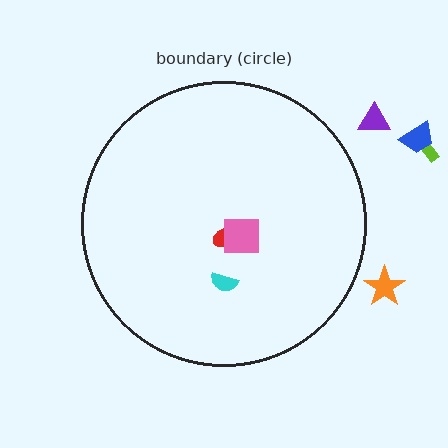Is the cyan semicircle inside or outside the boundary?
Inside.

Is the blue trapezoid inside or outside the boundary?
Outside.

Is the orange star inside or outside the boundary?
Outside.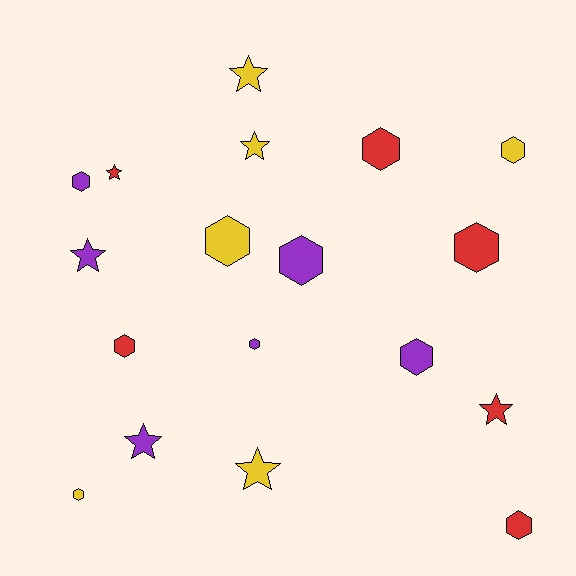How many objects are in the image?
There are 18 objects.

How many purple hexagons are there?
There are 4 purple hexagons.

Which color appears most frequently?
Yellow, with 6 objects.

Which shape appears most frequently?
Hexagon, with 11 objects.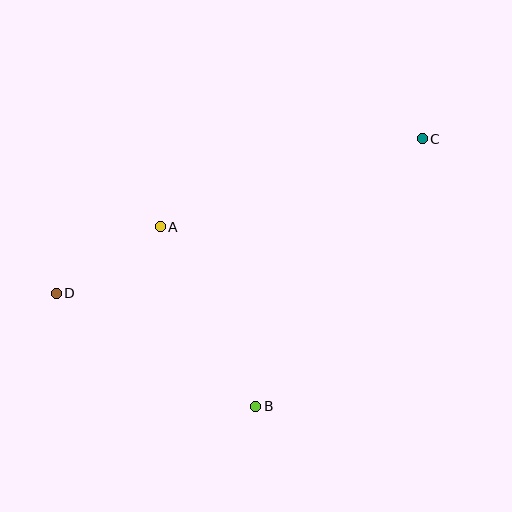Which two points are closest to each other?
Points A and D are closest to each other.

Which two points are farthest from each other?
Points C and D are farthest from each other.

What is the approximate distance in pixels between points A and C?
The distance between A and C is approximately 276 pixels.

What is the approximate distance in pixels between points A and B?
The distance between A and B is approximately 203 pixels.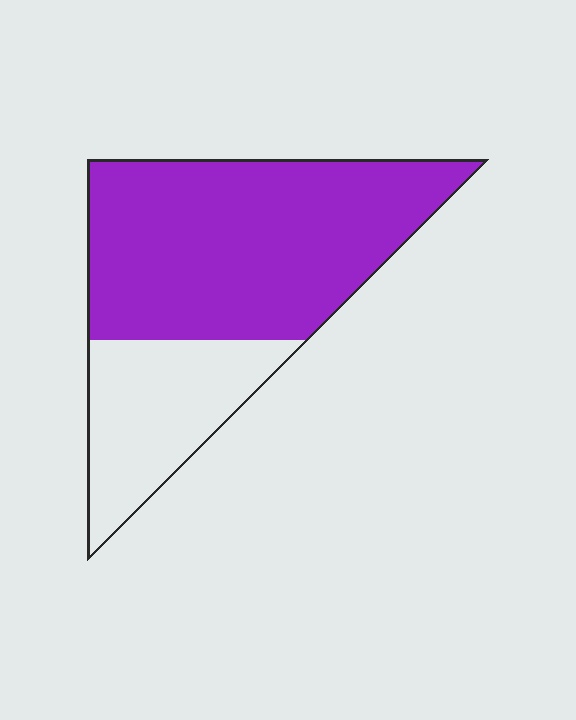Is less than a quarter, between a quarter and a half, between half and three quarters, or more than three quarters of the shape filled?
Between half and three quarters.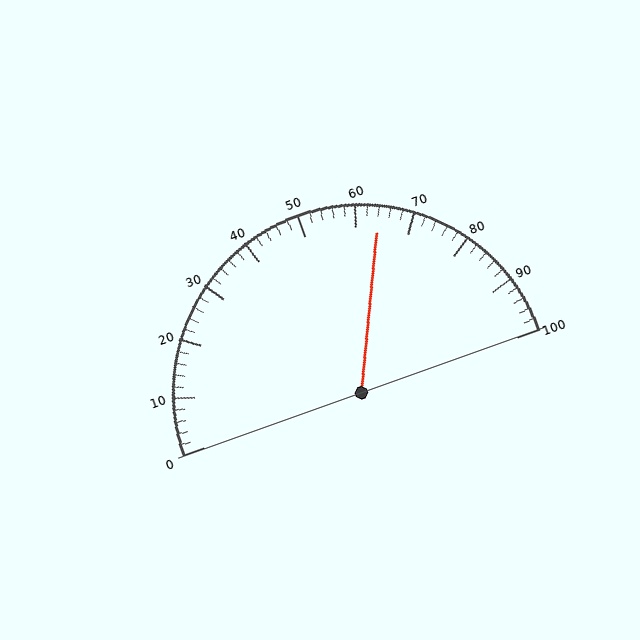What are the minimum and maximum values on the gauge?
The gauge ranges from 0 to 100.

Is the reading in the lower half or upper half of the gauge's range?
The reading is in the upper half of the range (0 to 100).